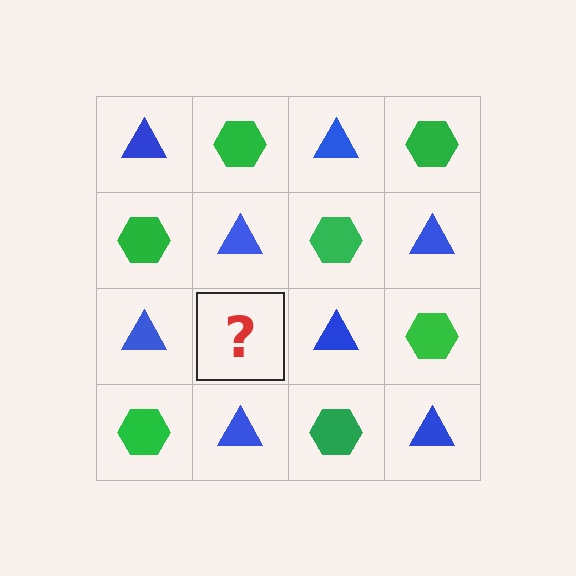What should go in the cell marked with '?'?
The missing cell should contain a green hexagon.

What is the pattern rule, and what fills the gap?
The rule is that it alternates blue triangle and green hexagon in a checkerboard pattern. The gap should be filled with a green hexagon.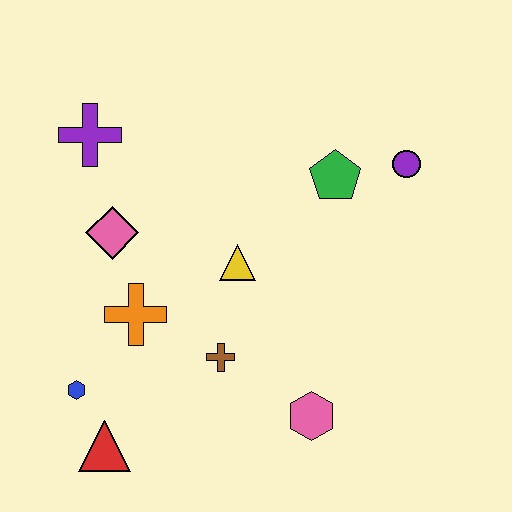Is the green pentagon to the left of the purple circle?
Yes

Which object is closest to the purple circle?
The green pentagon is closest to the purple circle.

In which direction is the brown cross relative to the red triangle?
The brown cross is to the right of the red triangle.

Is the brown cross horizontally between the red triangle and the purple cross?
No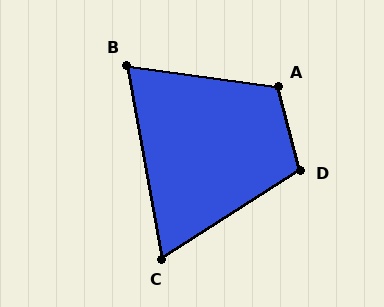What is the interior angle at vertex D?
Approximately 108 degrees (obtuse).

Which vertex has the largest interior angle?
A, at approximately 112 degrees.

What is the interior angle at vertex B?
Approximately 72 degrees (acute).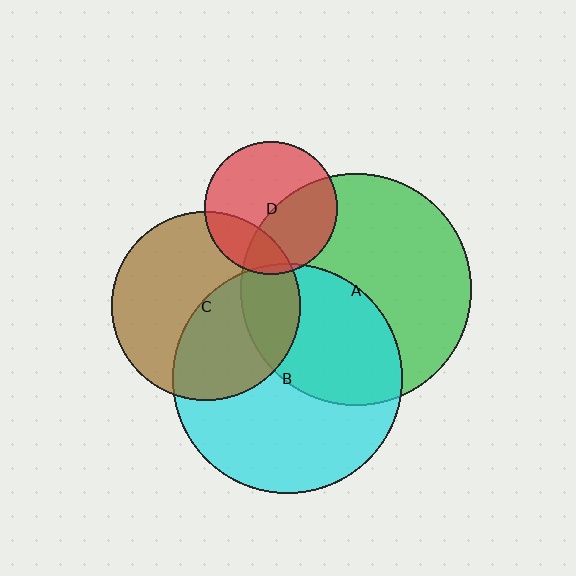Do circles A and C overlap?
Yes.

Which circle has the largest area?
Circle A (green).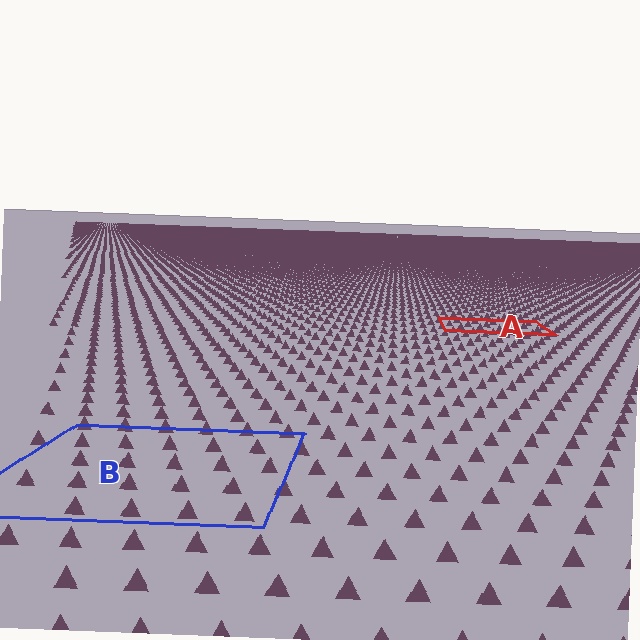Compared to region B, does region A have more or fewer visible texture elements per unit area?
Region A has more texture elements per unit area — they are packed more densely because it is farther away.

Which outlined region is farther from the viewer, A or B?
Region A is farther from the viewer — the texture elements inside it appear smaller and more densely packed.